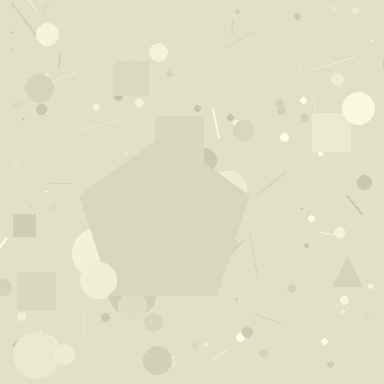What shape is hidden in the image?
A pentagon is hidden in the image.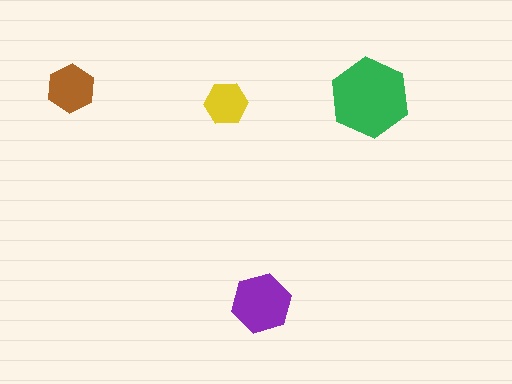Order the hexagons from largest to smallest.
the green one, the purple one, the brown one, the yellow one.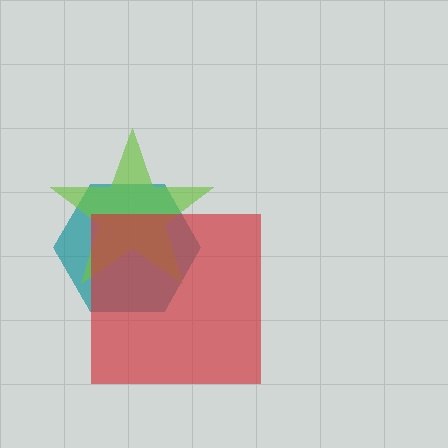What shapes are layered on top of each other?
The layered shapes are: a teal hexagon, a lime star, a red square.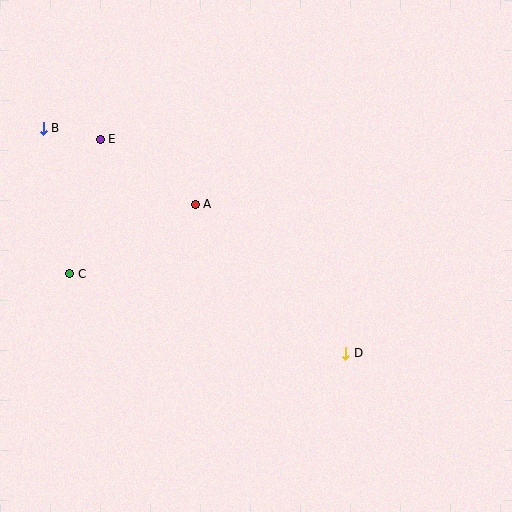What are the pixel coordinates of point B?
Point B is at (43, 128).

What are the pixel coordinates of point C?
Point C is at (70, 274).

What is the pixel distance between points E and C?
The distance between E and C is 138 pixels.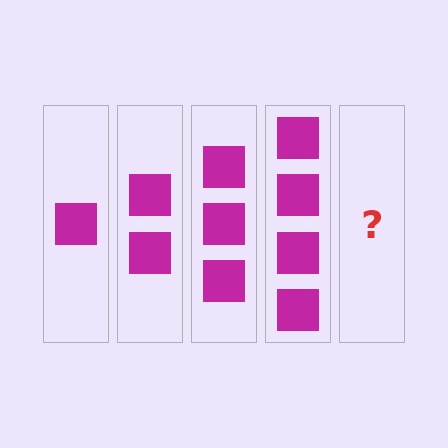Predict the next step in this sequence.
The next step is 5 squares.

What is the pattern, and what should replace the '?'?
The pattern is that each step adds one more square. The '?' should be 5 squares.